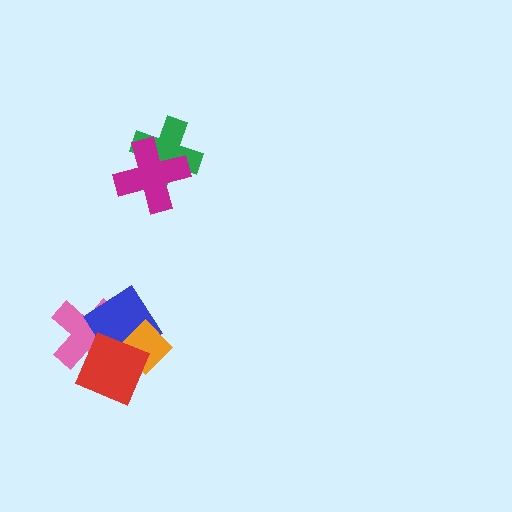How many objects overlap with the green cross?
1 object overlaps with the green cross.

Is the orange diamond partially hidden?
Yes, it is partially covered by another shape.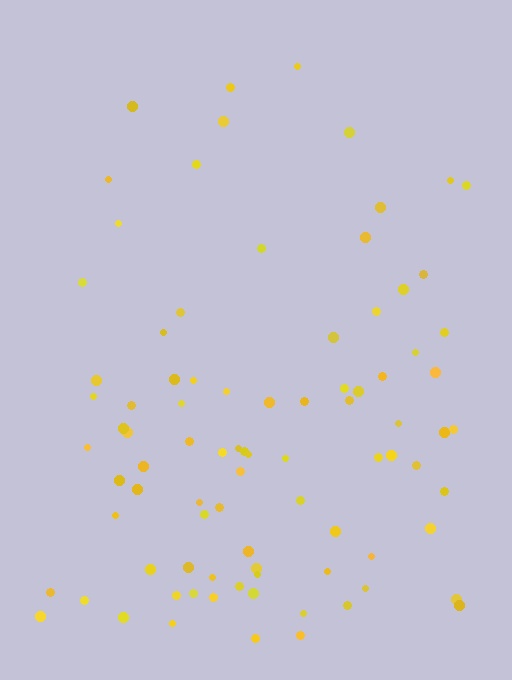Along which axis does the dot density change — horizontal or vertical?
Vertical.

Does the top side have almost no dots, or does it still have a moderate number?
Still a moderate number, just noticeably fewer than the bottom.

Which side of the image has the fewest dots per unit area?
The top.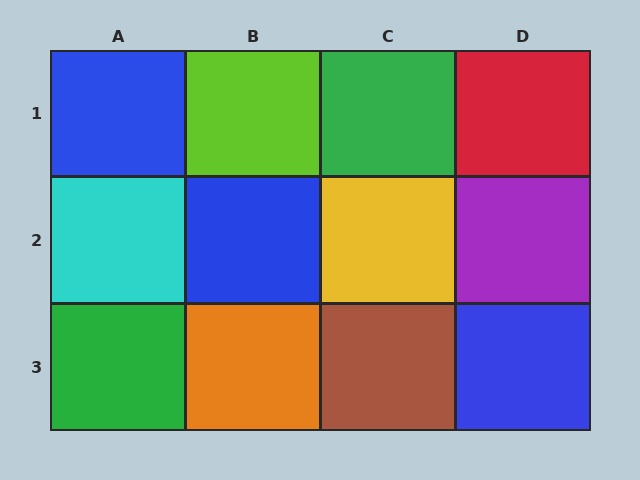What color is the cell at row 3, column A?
Green.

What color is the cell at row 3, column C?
Brown.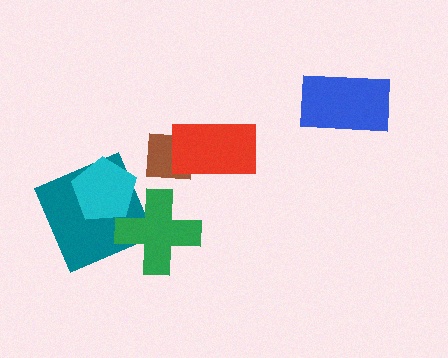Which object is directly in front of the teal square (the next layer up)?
The cyan pentagon is directly in front of the teal square.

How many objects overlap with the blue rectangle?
0 objects overlap with the blue rectangle.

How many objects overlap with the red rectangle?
1 object overlaps with the red rectangle.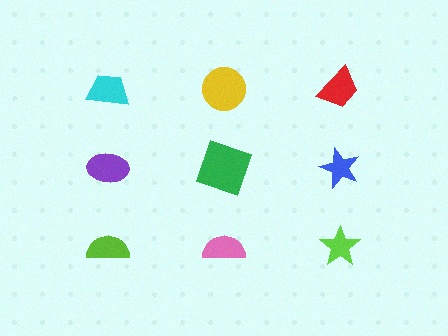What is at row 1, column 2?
A yellow circle.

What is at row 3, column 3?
A lime star.